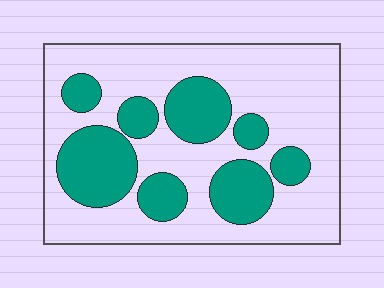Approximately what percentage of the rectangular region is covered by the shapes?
Approximately 30%.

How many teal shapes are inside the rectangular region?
8.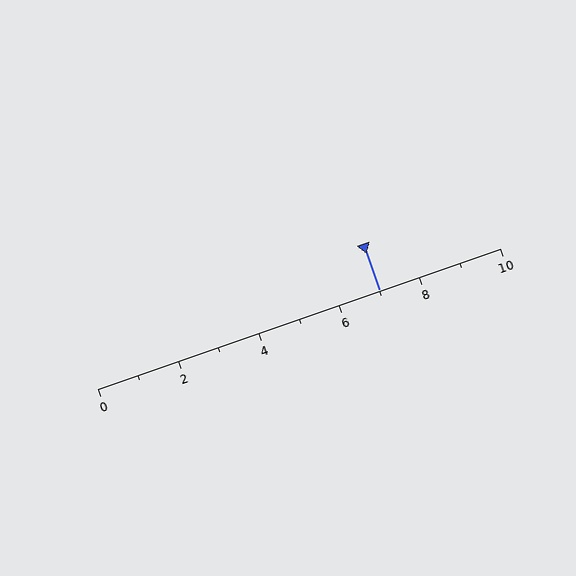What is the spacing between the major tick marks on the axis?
The major ticks are spaced 2 apart.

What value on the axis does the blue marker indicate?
The marker indicates approximately 7.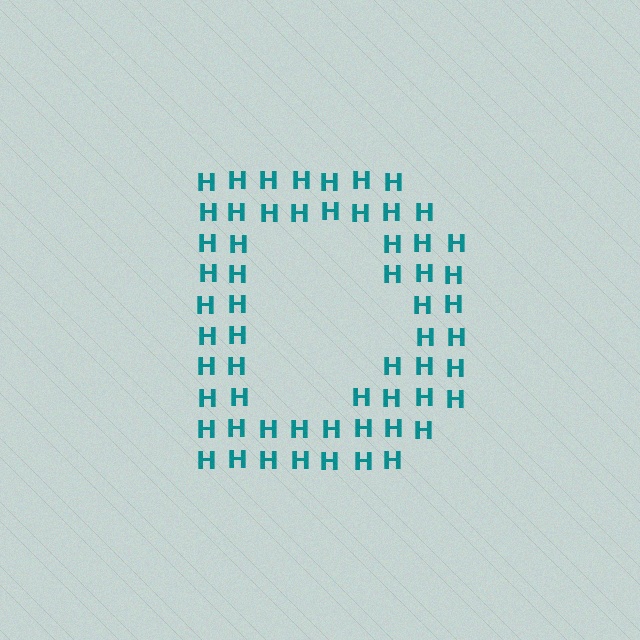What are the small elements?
The small elements are letter H's.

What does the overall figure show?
The overall figure shows the letter D.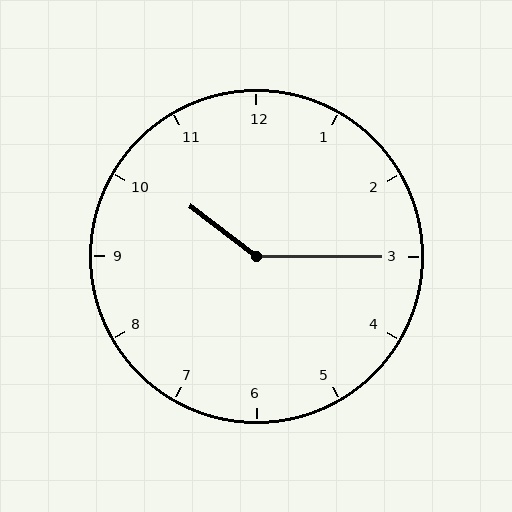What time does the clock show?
10:15.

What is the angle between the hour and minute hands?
Approximately 142 degrees.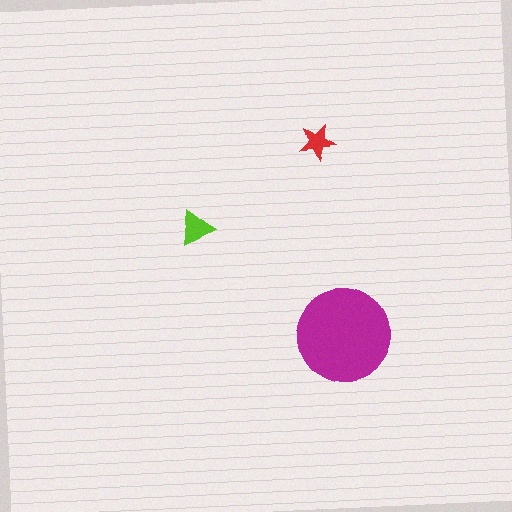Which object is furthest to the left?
The lime triangle is leftmost.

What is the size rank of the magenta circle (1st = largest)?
1st.